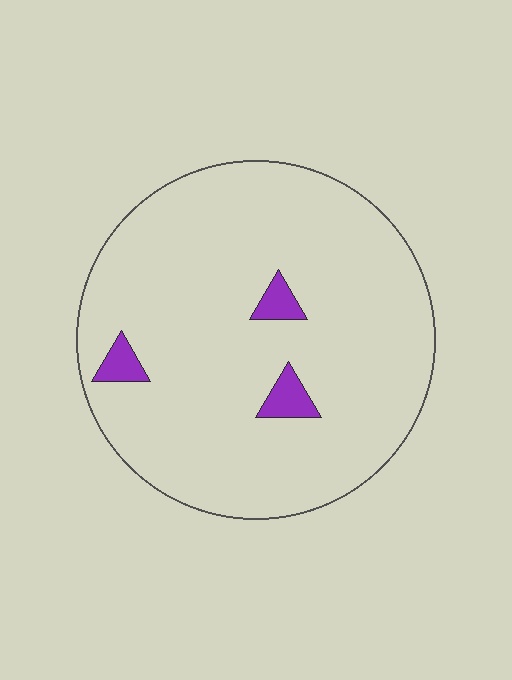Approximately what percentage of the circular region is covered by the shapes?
Approximately 5%.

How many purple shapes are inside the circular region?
3.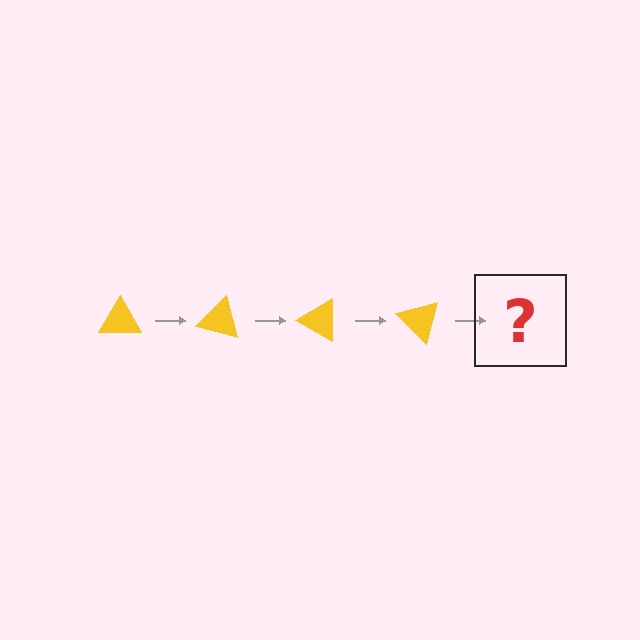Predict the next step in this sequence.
The next step is a yellow triangle rotated 60 degrees.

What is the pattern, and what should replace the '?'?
The pattern is that the triangle rotates 15 degrees each step. The '?' should be a yellow triangle rotated 60 degrees.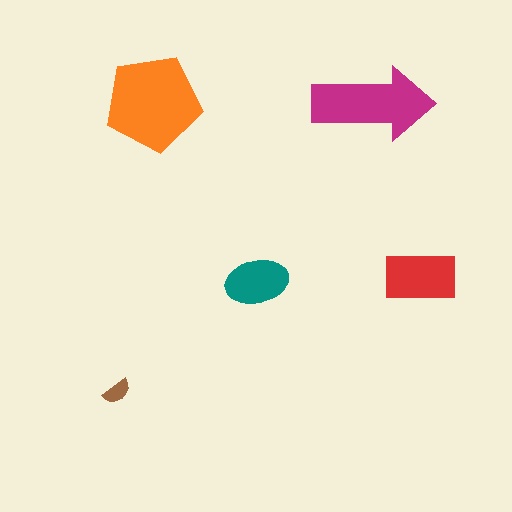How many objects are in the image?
There are 5 objects in the image.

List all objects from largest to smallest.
The orange pentagon, the magenta arrow, the red rectangle, the teal ellipse, the brown semicircle.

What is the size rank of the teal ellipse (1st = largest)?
4th.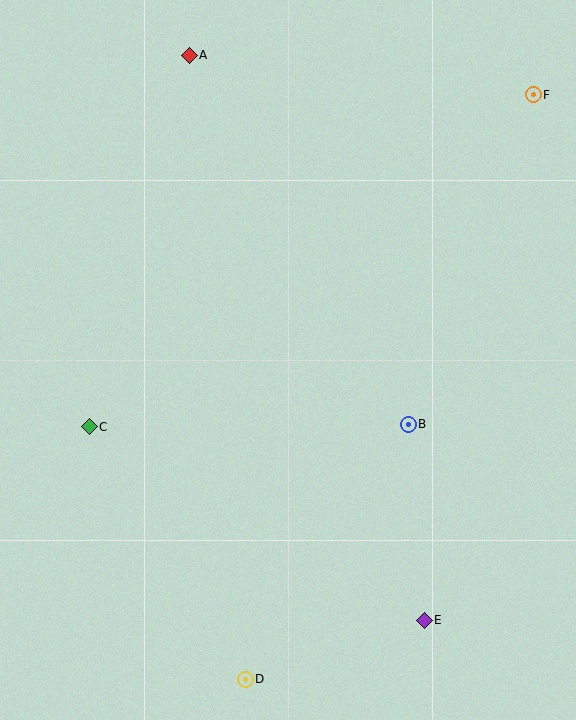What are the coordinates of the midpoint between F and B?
The midpoint between F and B is at (471, 259).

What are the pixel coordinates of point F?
Point F is at (533, 95).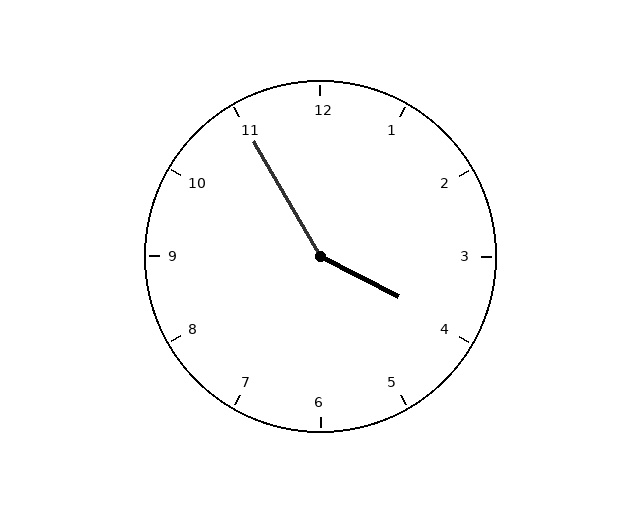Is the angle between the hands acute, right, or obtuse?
It is obtuse.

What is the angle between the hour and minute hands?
Approximately 148 degrees.